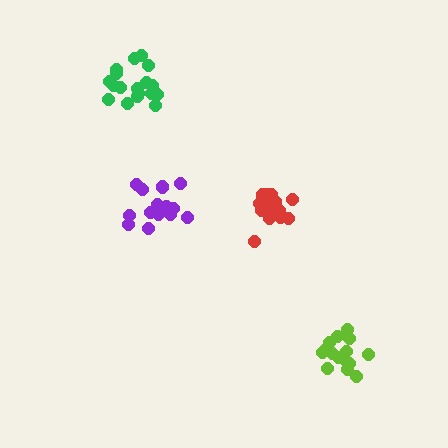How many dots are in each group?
Group 1: 18 dots, Group 2: 20 dots, Group 3: 17 dots, Group 4: 17 dots (72 total).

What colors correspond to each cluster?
The clusters are colored: green, red, purple, lime.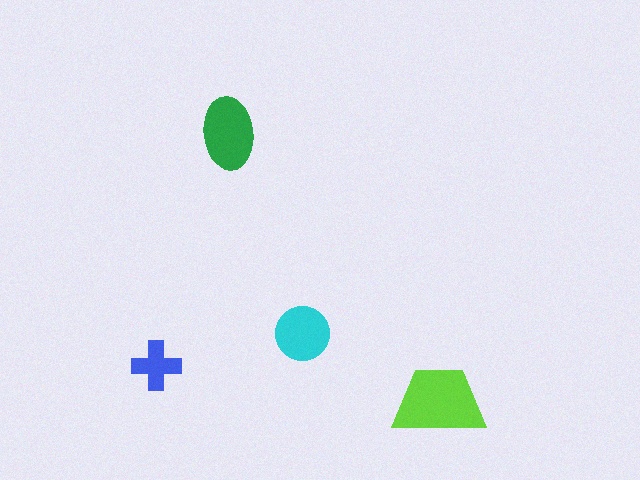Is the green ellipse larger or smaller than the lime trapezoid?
Smaller.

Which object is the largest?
The lime trapezoid.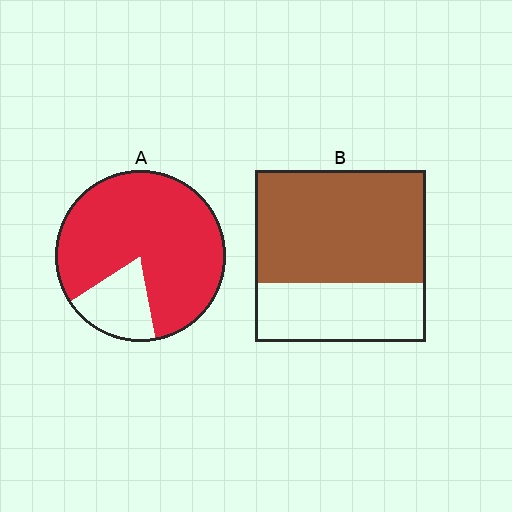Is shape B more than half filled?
Yes.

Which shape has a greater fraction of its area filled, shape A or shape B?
Shape A.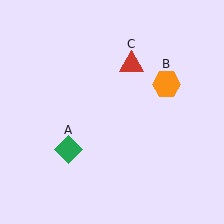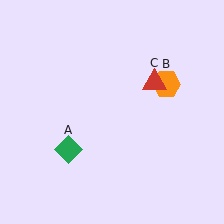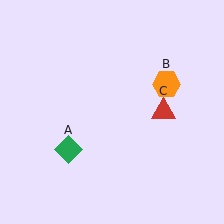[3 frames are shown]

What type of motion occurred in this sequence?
The red triangle (object C) rotated clockwise around the center of the scene.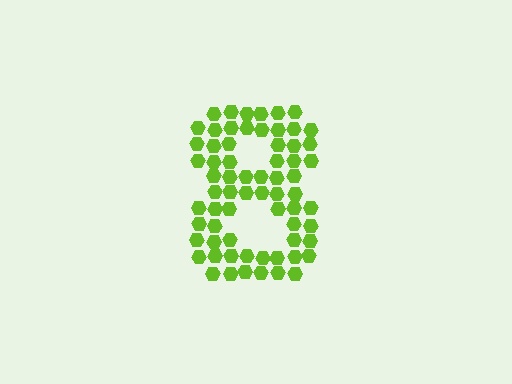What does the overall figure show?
The overall figure shows the digit 8.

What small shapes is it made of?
It is made of small hexagons.